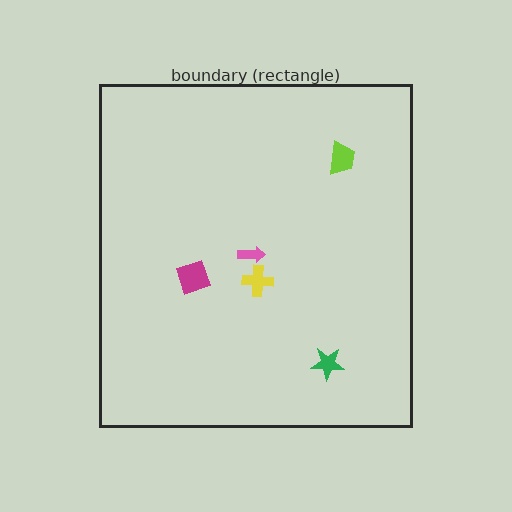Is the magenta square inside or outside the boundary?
Inside.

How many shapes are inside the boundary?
5 inside, 0 outside.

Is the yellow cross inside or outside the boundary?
Inside.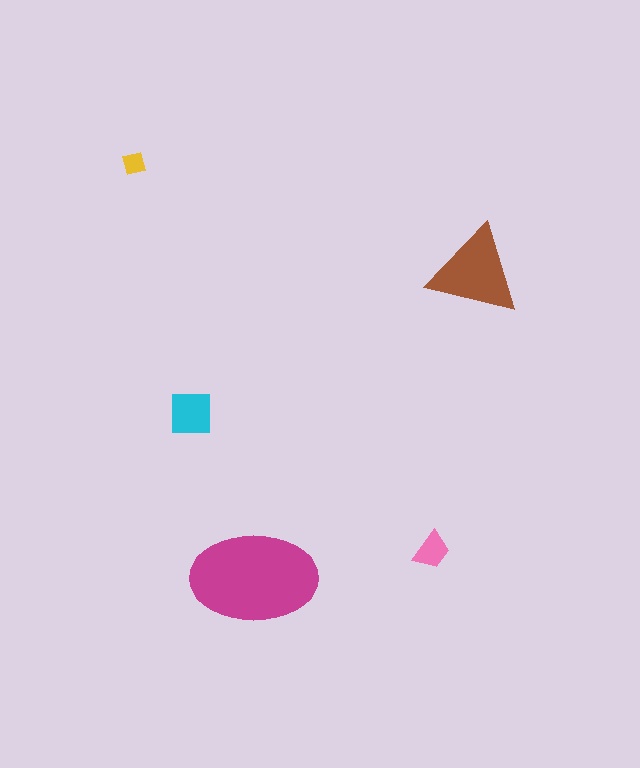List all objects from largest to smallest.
The magenta ellipse, the brown triangle, the cyan square, the pink trapezoid, the yellow square.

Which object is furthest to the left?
The yellow square is leftmost.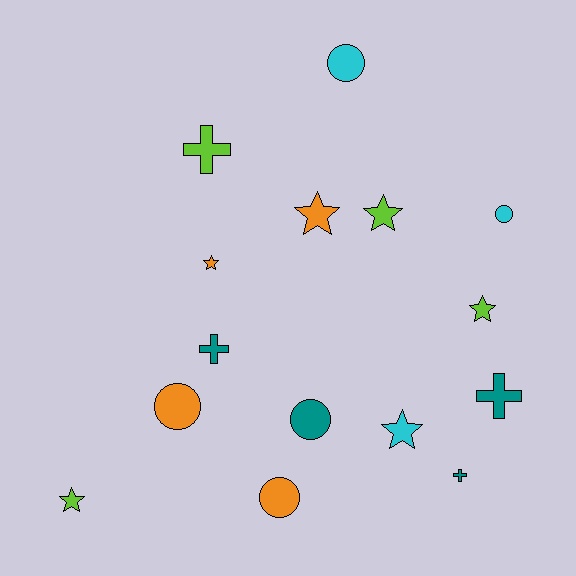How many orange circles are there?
There are 2 orange circles.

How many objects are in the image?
There are 15 objects.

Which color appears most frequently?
Orange, with 4 objects.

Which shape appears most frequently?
Star, with 6 objects.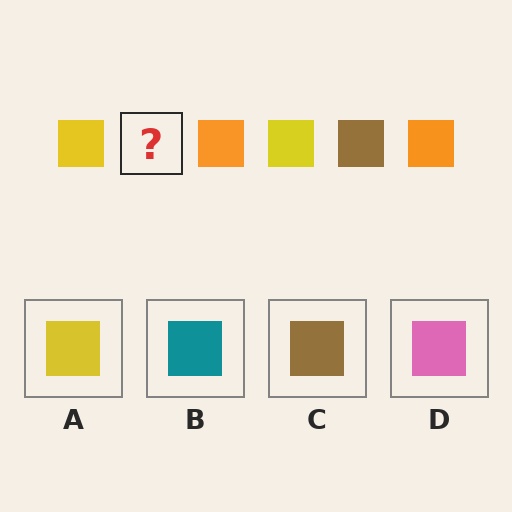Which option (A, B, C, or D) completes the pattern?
C.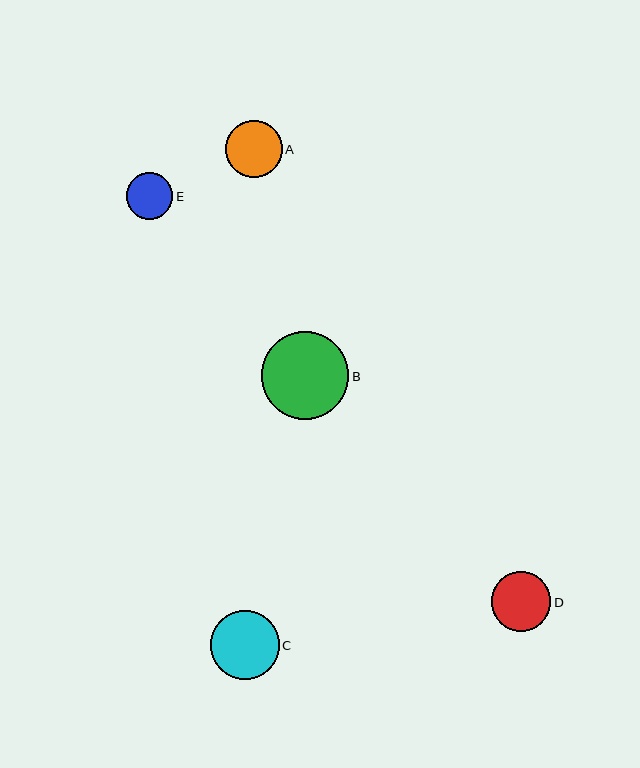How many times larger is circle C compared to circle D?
Circle C is approximately 1.2 times the size of circle D.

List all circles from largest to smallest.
From largest to smallest: B, C, D, A, E.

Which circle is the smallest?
Circle E is the smallest with a size of approximately 46 pixels.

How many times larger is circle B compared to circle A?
Circle B is approximately 1.5 times the size of circle A.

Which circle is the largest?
Circle B is the largest with a size of approximately 87 pixels.